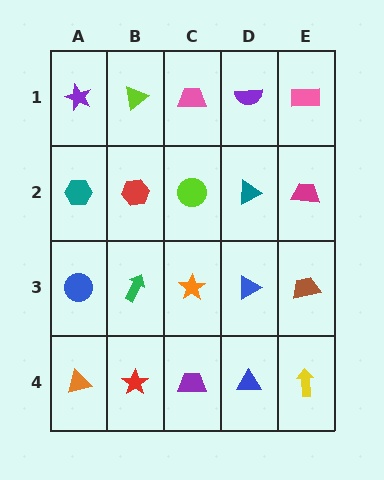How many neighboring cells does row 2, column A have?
3.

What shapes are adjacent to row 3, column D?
A teal triangle (row 2, column D), a blue triangle (row 4, column D), an orange star (row 3, column C), a brown trapezoid (row 3, column E).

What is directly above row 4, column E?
A brown trapezoid.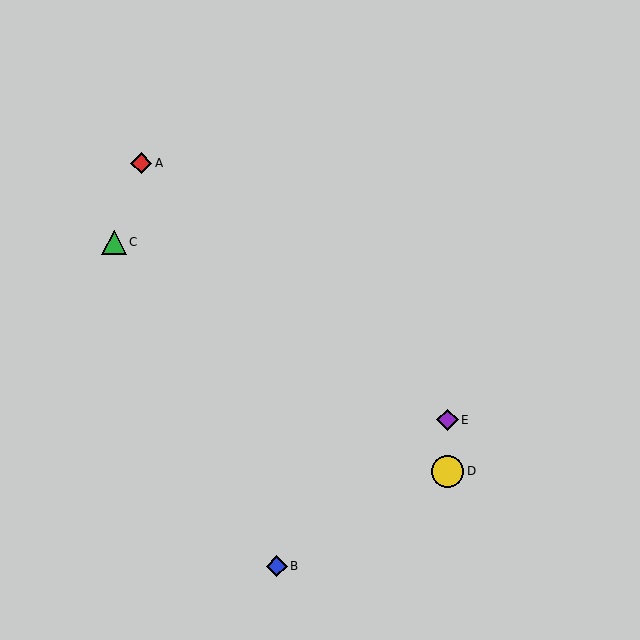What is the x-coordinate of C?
Object C is at x≈114.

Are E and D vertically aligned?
Yes, both are at x≈448.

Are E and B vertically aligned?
No, E is at x≈448 and B is at x≈277.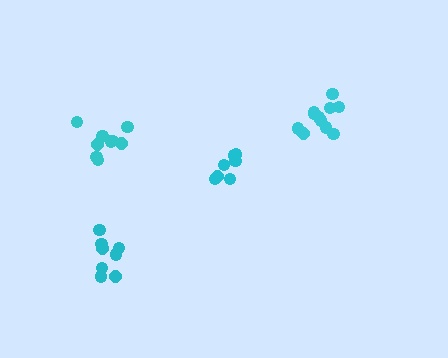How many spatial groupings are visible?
There are 4 spatial groupings.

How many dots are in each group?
Group 1: 8 dots, Group 2: 9 dots, Group 3: 11 dots, Group 4: 7 dots (35 total).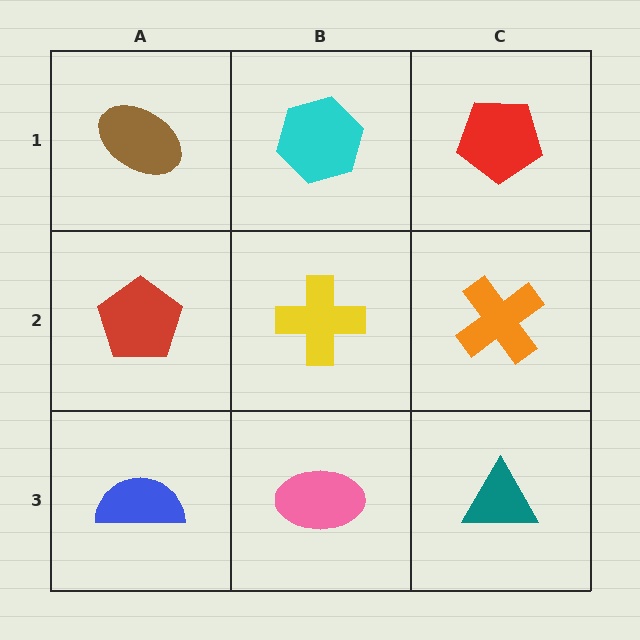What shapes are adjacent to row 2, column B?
A cyan hexagon (row 1, column B), a pink ellipse (row 3, column B), a red pentagon (row 2, column A), an orange cross (row 2, column C).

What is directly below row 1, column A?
A red pentagon.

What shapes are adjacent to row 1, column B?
A yellow cross (row 2, column B), a brown ellipse (row 1, column A), a red pentagon (row 1, column C).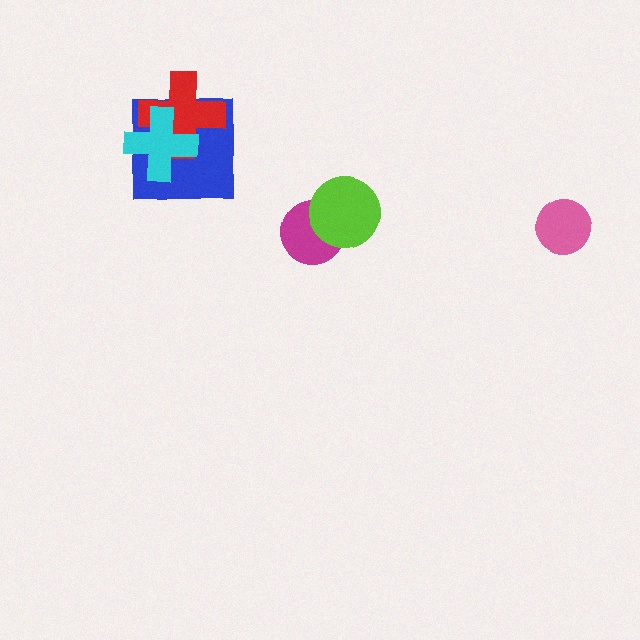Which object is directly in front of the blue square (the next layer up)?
The red cross is directly in front of the blue square.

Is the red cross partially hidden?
Yes, it is partially covered by another shape.